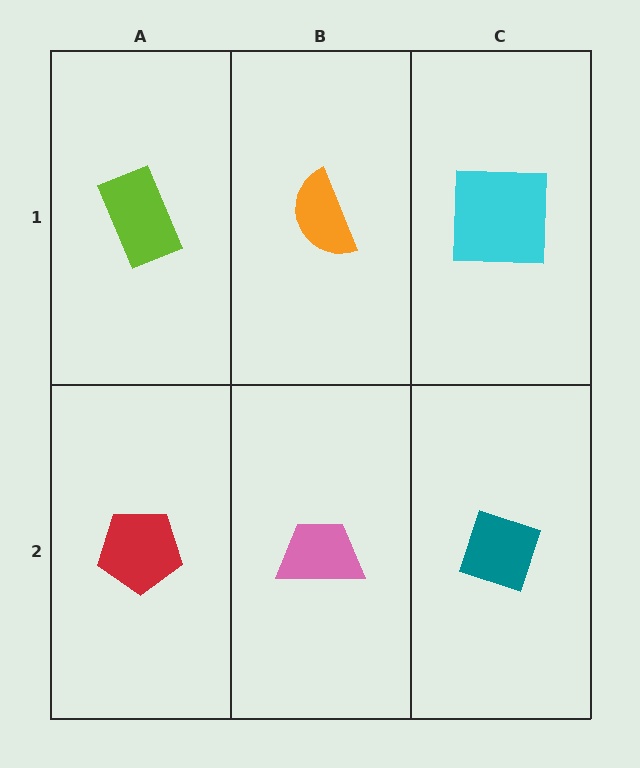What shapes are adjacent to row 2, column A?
A lime rectangle (row 1, column A), a pink trapezoid (row 2, column B).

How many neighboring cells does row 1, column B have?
3.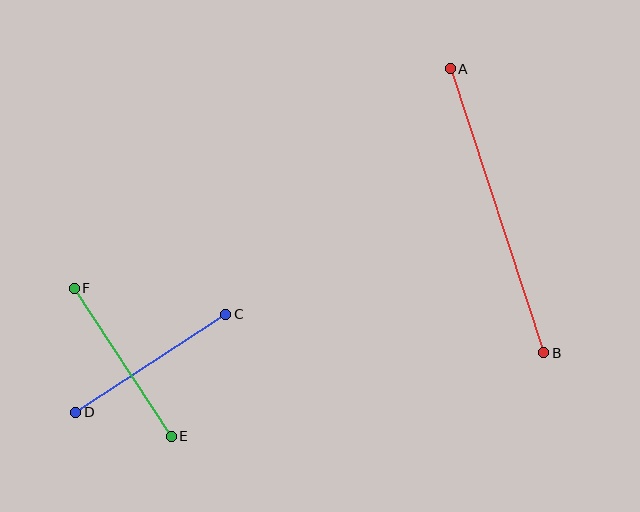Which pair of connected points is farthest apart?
Points A and B are farthest apart.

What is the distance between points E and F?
The distance is approximately 177 pixels.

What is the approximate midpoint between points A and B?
The midpoint is at approximately (497, 211) pixels.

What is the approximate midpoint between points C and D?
The midpoint is at approximately (151, 363) pixels.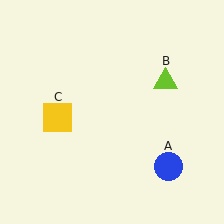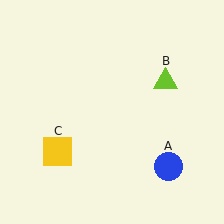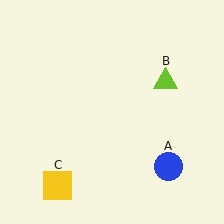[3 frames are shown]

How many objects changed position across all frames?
1 object changed position: yellow square (object C).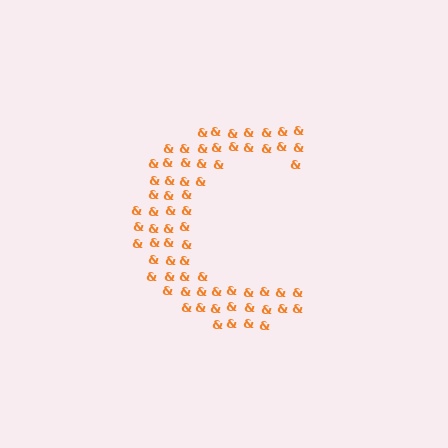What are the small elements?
The small elements are ampersands.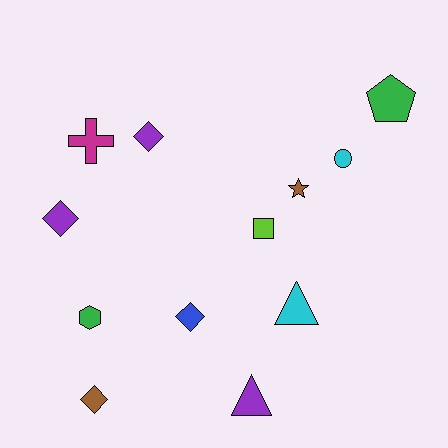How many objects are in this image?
There are 12 objects.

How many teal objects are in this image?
There are no teal objects.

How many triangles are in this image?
There are 2 triangles.